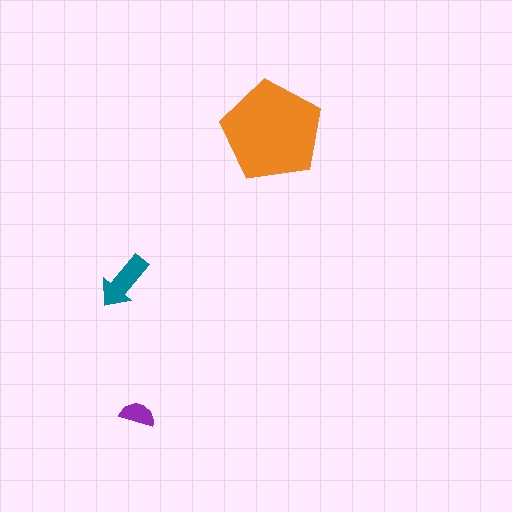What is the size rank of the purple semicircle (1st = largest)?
3rd.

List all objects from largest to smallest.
The orange pentagon, the teal arrow, the purple semicircle.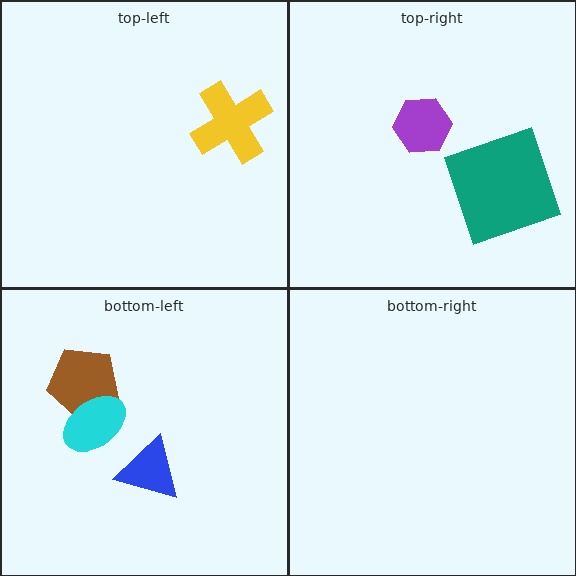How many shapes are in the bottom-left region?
3.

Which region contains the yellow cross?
The top-left region.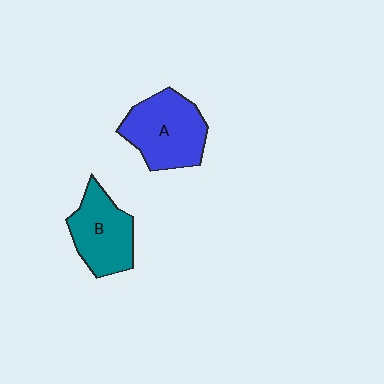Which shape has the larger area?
Shape A (blue).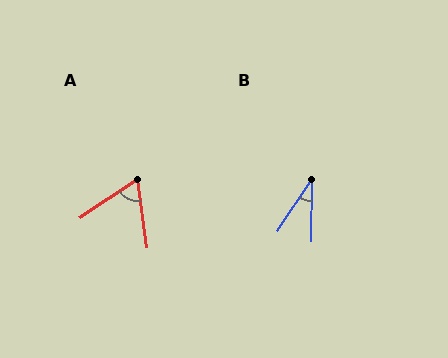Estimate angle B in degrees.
Approximately 32 degrees.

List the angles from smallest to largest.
B (32°), A (64°).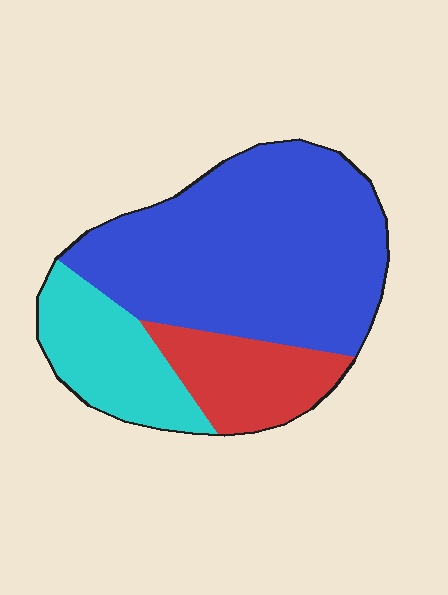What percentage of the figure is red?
Red covers 18% of the figure.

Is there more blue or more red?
Blue.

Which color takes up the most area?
Blue, at roughly 60%.